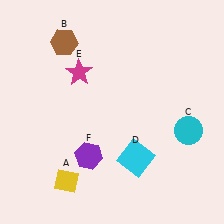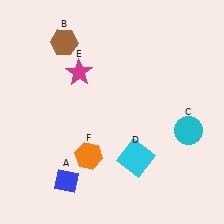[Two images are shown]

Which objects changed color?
A changed from yellow to blue. F changed from purple to orange.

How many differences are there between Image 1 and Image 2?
There are 2 differences between the two images.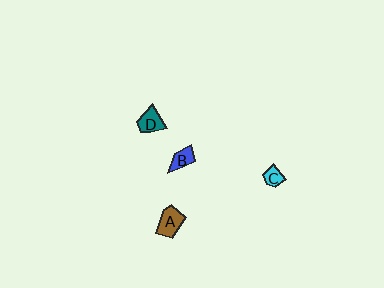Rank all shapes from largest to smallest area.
From largest to smallest: A (brown), D (teal), B (blue), C (cyan).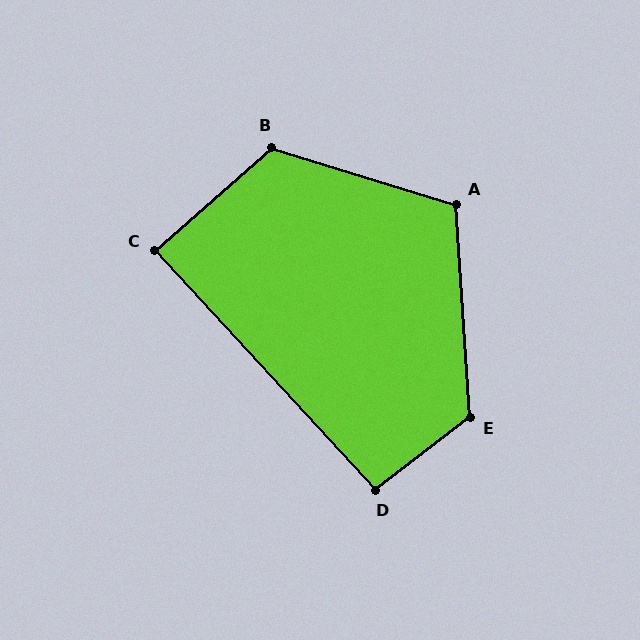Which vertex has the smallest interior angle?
C, at approximately 89 degrees.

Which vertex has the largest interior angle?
E, at approximately 124 degrees.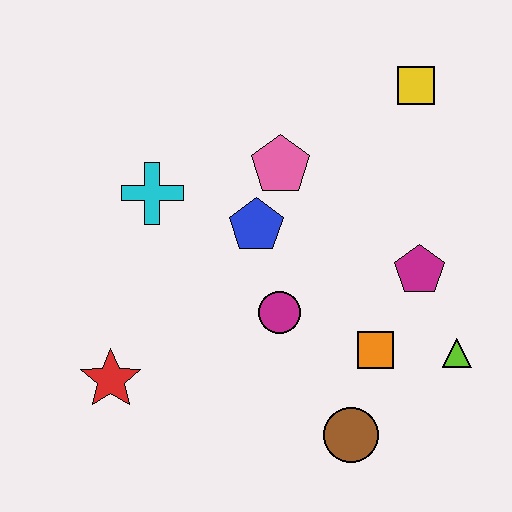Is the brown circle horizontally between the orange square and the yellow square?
No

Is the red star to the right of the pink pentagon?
No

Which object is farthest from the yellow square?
The red star is farthest from the yellow square.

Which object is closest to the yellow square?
The pink pentagon is closest to the yellow square.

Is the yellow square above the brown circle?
Yes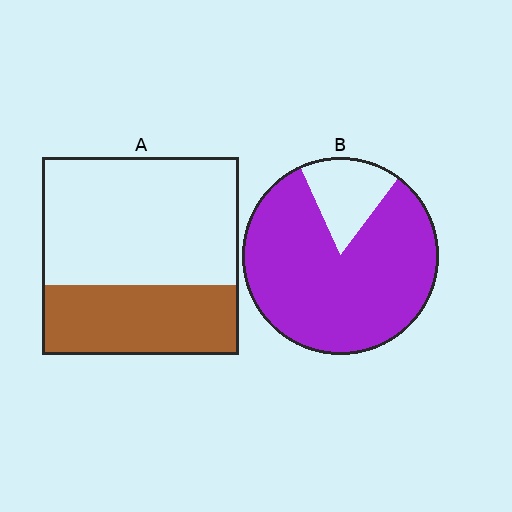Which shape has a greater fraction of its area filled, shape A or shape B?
Shape B.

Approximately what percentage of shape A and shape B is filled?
A is approximately 35% and B is approximately 85%.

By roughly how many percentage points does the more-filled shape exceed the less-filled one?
By roughly 50 percentage points (B over A).